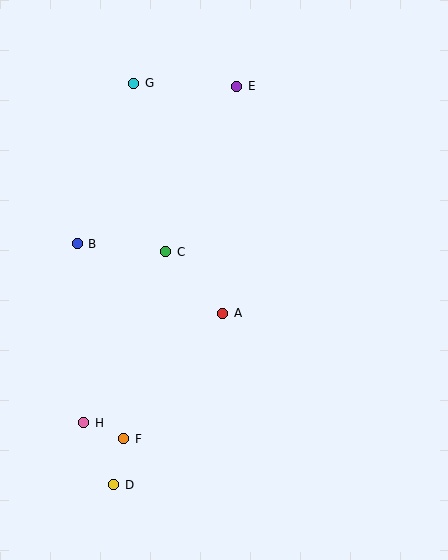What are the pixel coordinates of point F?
Point F is at (124, 439).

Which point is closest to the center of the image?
Point A at (223, 313) is closest to the center.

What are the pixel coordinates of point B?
Point B is at (77, 244).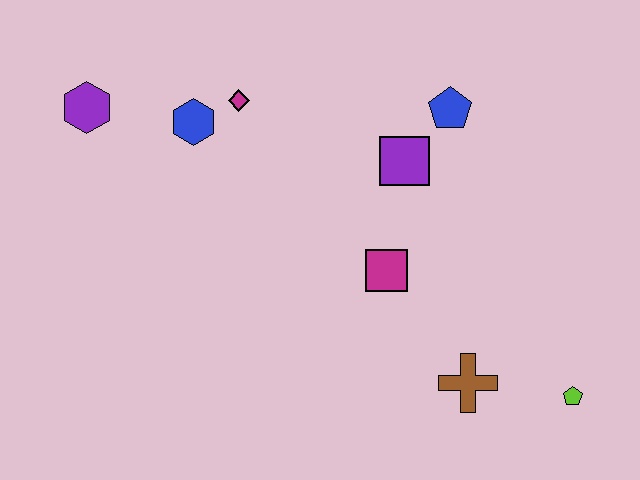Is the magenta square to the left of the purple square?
Yes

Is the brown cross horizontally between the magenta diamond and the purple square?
No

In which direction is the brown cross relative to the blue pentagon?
The brown cross is below the blue pentagon.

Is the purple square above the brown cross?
Yes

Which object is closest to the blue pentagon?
The purple square is closest to the blue pentagon.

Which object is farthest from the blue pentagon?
The purple hexagon is farthest from the blue pentagon.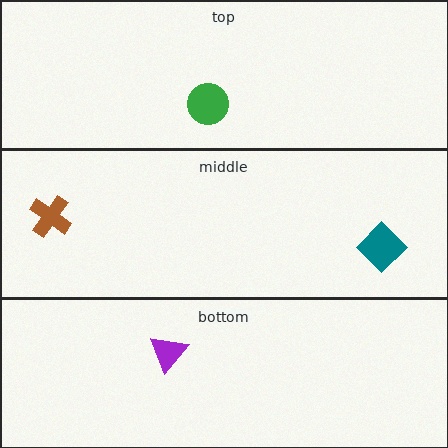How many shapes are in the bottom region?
1.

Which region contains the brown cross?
The middle region.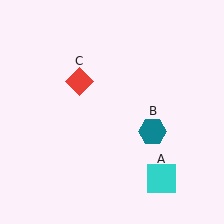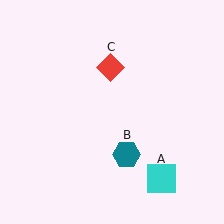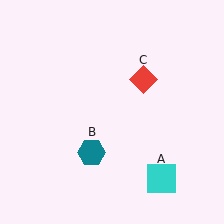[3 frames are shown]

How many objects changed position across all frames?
2 objects changed position: teal hexagon (object B), red diamond (object C).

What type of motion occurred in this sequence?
The teal hexagon (object B), red diamond (object C) rotated clockwise around the center of the scene.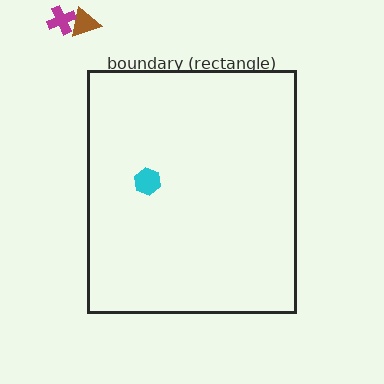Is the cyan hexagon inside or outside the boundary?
Inside.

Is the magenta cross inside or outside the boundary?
Outside.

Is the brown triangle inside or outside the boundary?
Outside.